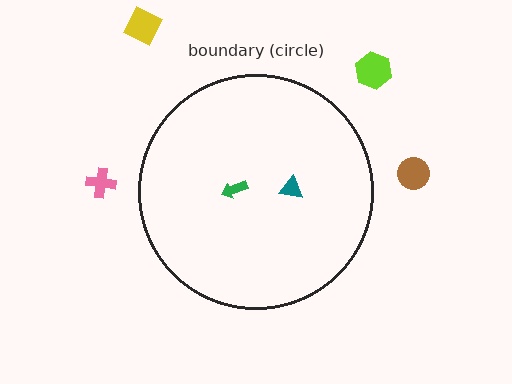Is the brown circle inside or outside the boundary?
Outside.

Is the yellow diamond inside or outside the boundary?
Outside.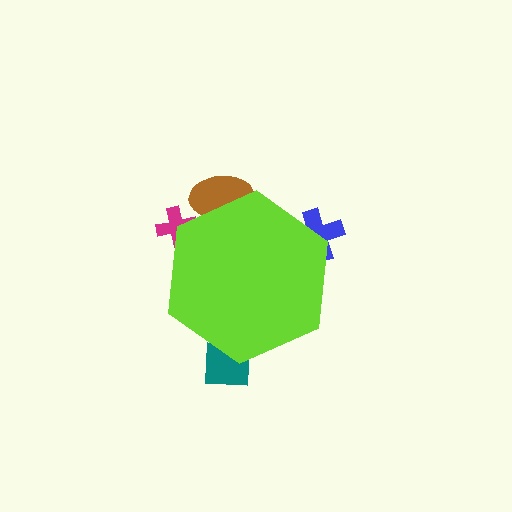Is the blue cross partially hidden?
Yes, the blue cross is partially hidden behind the lime hexagon.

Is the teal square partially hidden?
Yes, the teal square is partially hidden behind the lime hexagon.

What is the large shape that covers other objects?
A lime hexagon.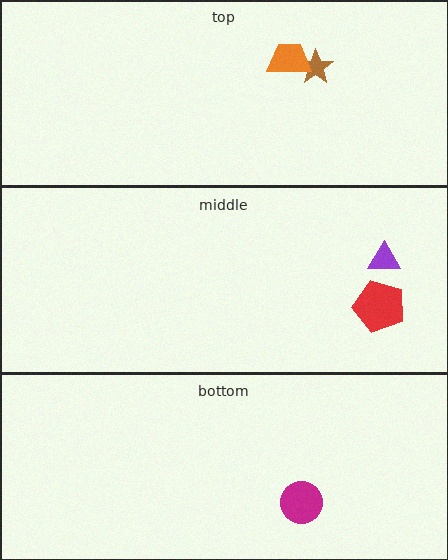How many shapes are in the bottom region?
1.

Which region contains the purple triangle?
The middle region.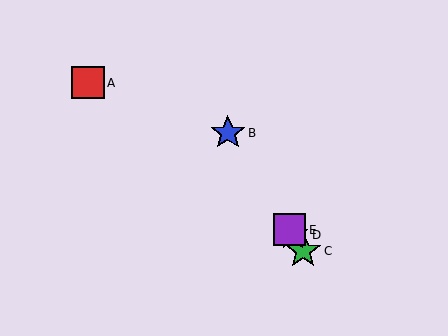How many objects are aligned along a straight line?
4 objects (B, C, D, E) are aligned along a straight line.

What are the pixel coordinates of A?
Object A is at (88, 83).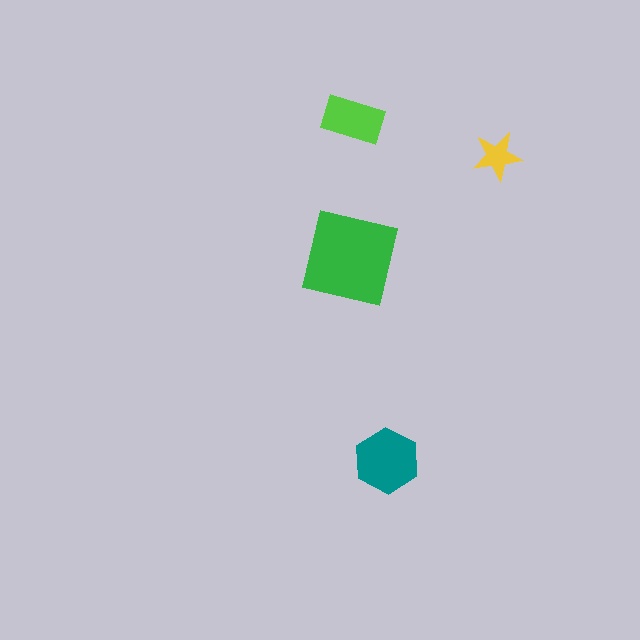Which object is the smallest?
The yellow star.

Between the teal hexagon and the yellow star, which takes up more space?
The teal hexagon.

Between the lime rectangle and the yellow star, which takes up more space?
The lime rectangle.